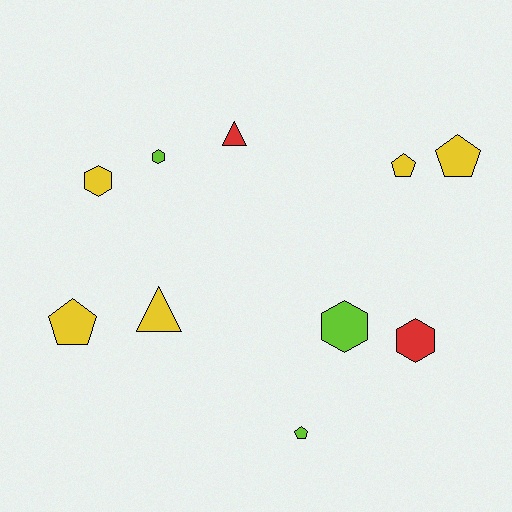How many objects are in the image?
There are 10 objects.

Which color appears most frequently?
Yellow, with 5 objects.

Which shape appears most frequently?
Hexagon, with 4 objects.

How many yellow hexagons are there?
There is 1 yellow hexagon.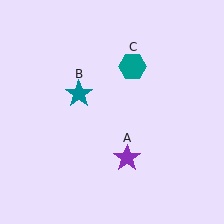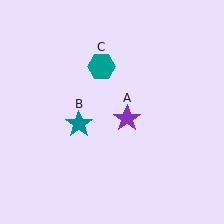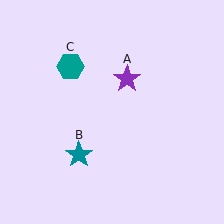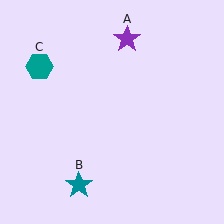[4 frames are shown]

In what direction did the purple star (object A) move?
The purple star (object A) moved up.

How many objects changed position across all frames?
3 objects changed position: purple star (object A), teal star (object B), teal hexagon (object C).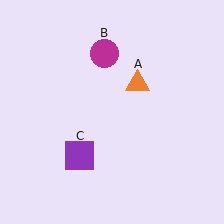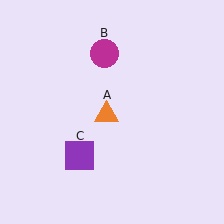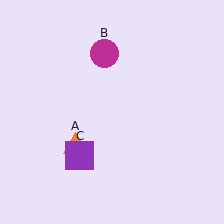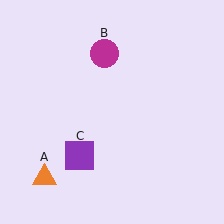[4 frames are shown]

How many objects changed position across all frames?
1 object changed position: orange triangle (object A).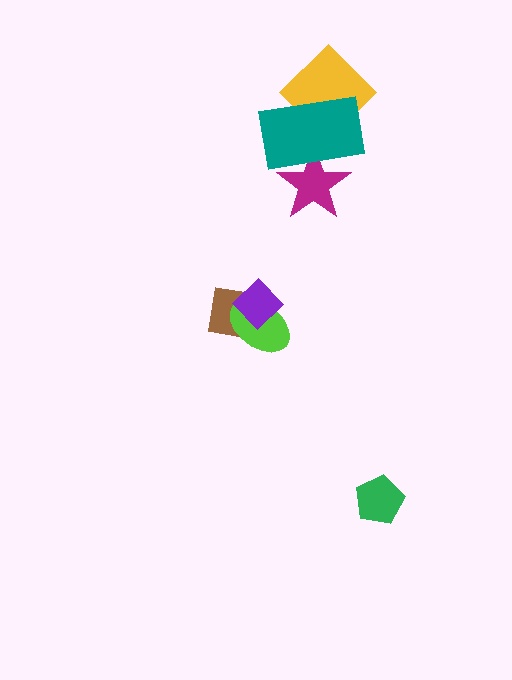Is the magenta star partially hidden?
Yes, it is partially covered by another shape.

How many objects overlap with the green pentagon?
0 objects overlap with the green pentagon.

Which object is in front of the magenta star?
The teal rectangle is in front of the magenta star.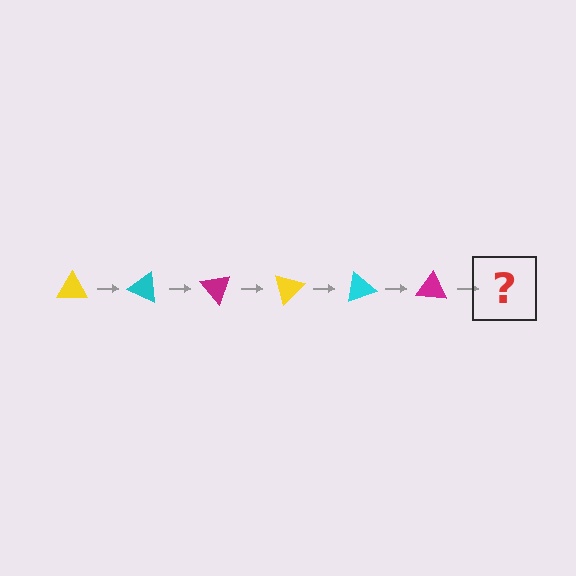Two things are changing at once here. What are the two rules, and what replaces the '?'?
The two rules are that it rotates 25 degrees each step and the color cycles through yellow, cyan, and magenta. The '?' should be a yellow triangle, rotated 150 degrees from the start.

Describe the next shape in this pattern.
It should be a yellow triangle, rotated 150 degrees from the start.